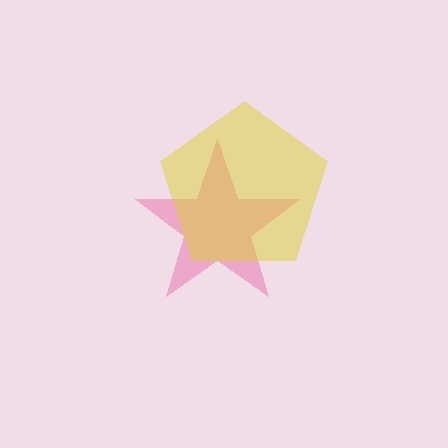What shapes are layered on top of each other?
The layered shapes are: a pink star, a yellow pentagon.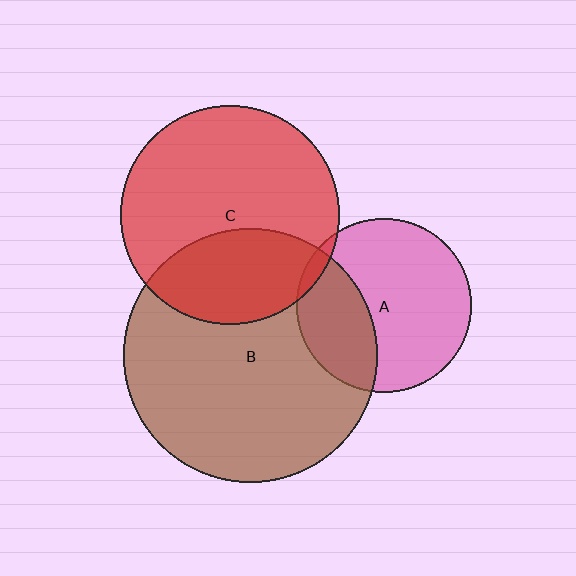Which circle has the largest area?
Circle B (brown).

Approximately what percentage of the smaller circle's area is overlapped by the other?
Approximately 30%.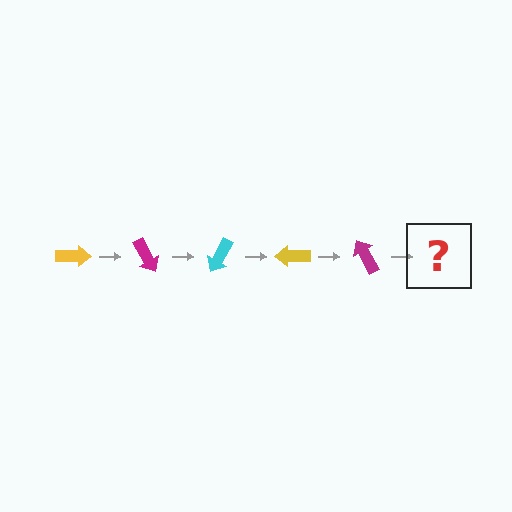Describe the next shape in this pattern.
It should be a cyan arrow, rotated 300 degrees from the start.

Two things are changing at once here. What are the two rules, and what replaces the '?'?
The two rules are that it rotates 60 degrees each step and the color cycles through yellow, magenta, and cyan. The '?' should be a cyan arrow, rotated 300 degrees from the start.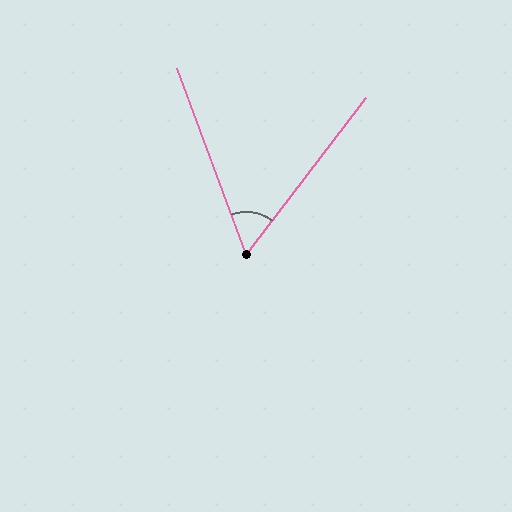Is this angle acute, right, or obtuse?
It is acute.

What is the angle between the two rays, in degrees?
Approximately 58 degrees.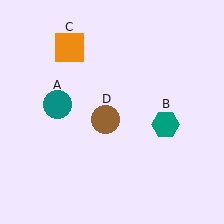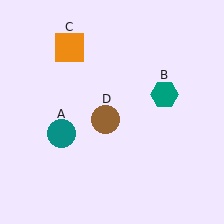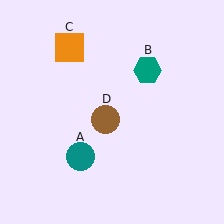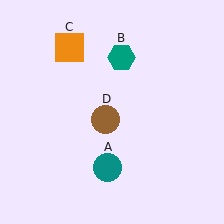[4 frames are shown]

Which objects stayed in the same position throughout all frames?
Orange square (object C) and brown circle (object D) remained stationary.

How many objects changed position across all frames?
2 objects changed position: teal circle (object A), teal hexagon (object B).